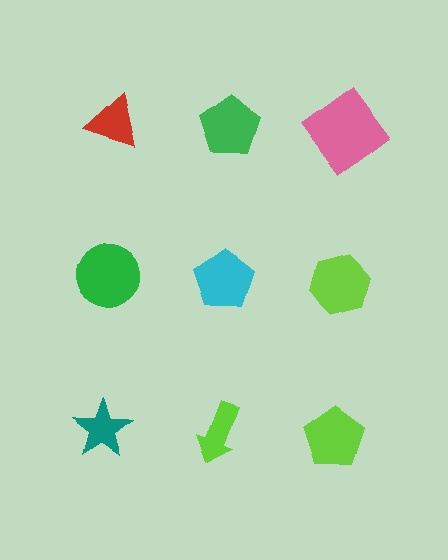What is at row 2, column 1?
A green circle.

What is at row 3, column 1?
A teal star.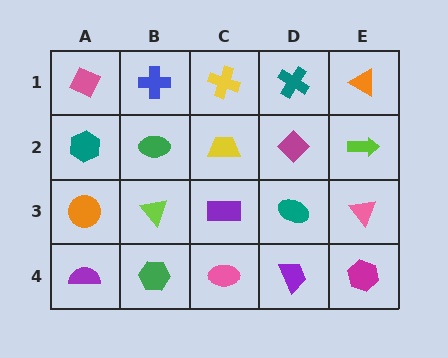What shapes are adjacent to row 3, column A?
A teal hexagon (row 2, column A), a purple semicircle (row 4, column A), a lime triangle (row 3, column B).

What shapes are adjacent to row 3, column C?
A yellow trapezoid (row 2, column C), a pink ellipse (row 4, column C), a lime triangle (row 3, column B), a teal ellipse (row 3, column D).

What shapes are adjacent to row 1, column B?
A green ellipse (row 2, column B), a pink diamond (row 1, column A), a yellow cross (row 1, column C).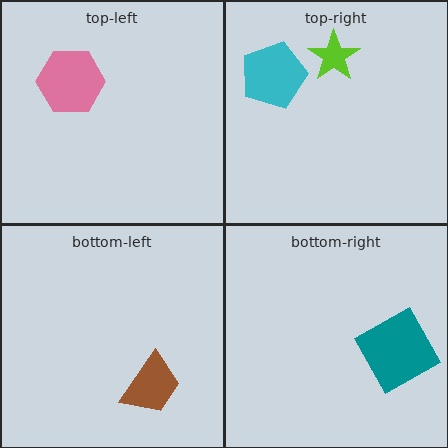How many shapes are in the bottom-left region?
1.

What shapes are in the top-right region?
The cyan pentagon, the lime star.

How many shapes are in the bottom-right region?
1.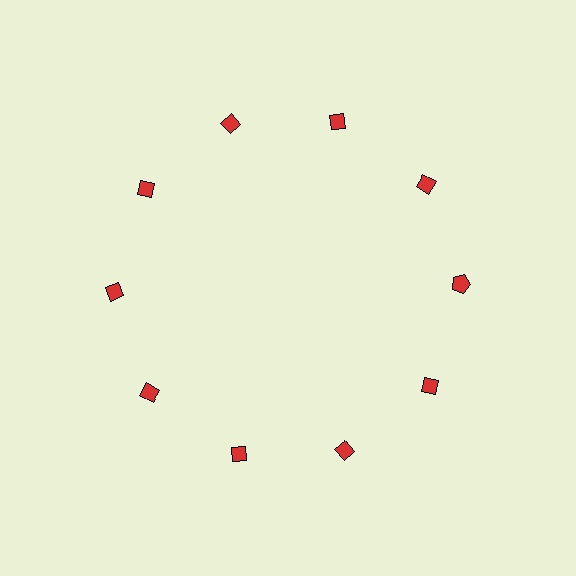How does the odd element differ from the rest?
It has a different shape: pentagon instead of diamond.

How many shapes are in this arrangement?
There are 10 shapes arranged in a ring pattern.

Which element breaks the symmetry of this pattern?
The red pentagon at roughly the 3 o'clock position breaks the symmetry. All other shapes are red diamonds.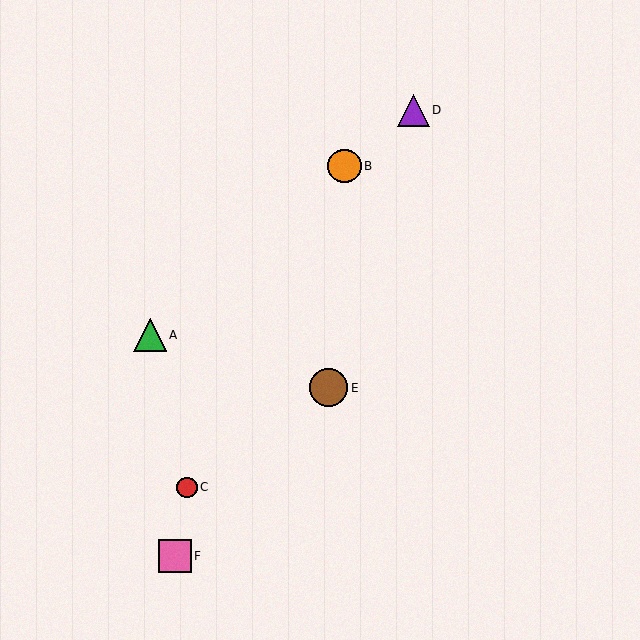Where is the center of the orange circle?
The center of the orange circle is at (345, 166).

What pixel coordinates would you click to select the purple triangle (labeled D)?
Click at (414, 110) to select the purple triangle D.